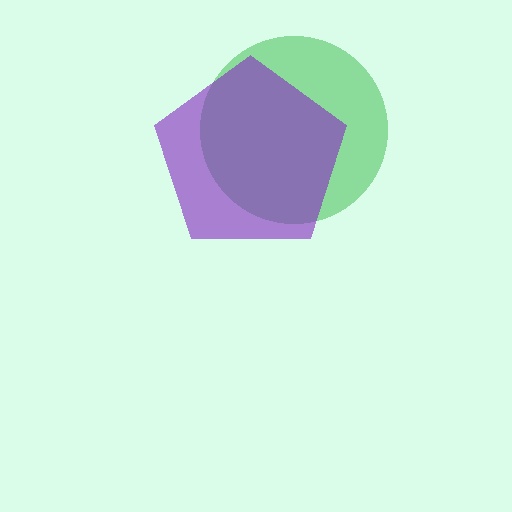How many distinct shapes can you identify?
There are 2 distinct shapes: a green circle, a purple pentagon.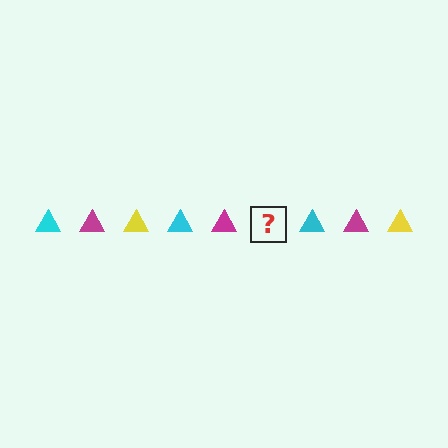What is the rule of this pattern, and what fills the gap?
The rule is that the pattern cycles through cyan, magenta, yellow triangles. The gap should be filled with a yellow triangle.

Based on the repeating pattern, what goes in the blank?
The blank should be a yellow triangle.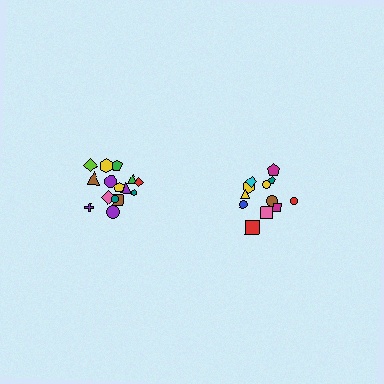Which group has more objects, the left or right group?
The left group.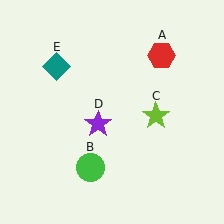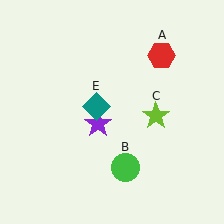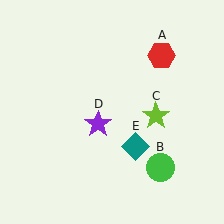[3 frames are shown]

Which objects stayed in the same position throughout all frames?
Red hexagon (object A) and lime star (object C) and purple star (object D) remained stationary.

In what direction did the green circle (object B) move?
The green circle (object B) moved right.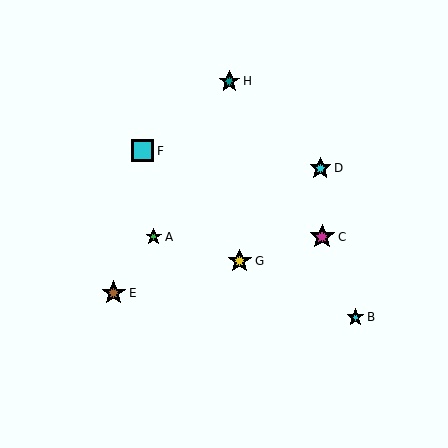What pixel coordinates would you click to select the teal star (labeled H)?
Click at (229, 81) to select the teal star H.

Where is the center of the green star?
The center of the green star is at (154, 237).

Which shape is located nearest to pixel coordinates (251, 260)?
The yellow star (labeled G) at (240, 261) is nearest to that location.